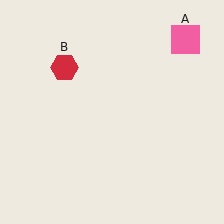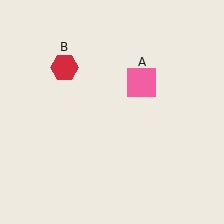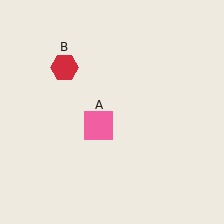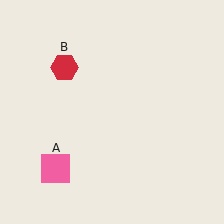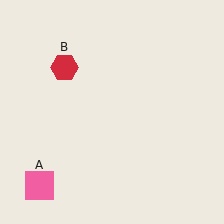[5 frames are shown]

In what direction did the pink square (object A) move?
The pink square (object A) moved down and to the left.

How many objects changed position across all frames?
1 object changed position: pink square (object A).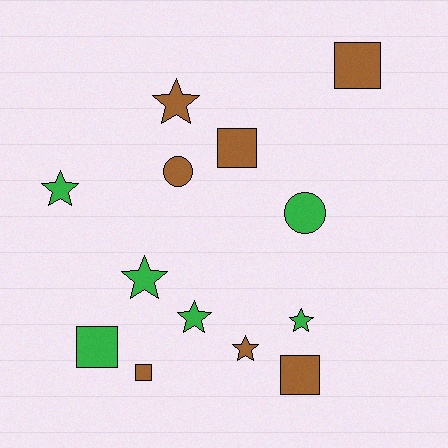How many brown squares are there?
There are 4 brown squares.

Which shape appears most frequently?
Star, with 6 objects.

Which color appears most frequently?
Brown, with 7 objects.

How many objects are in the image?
There are 13 objects.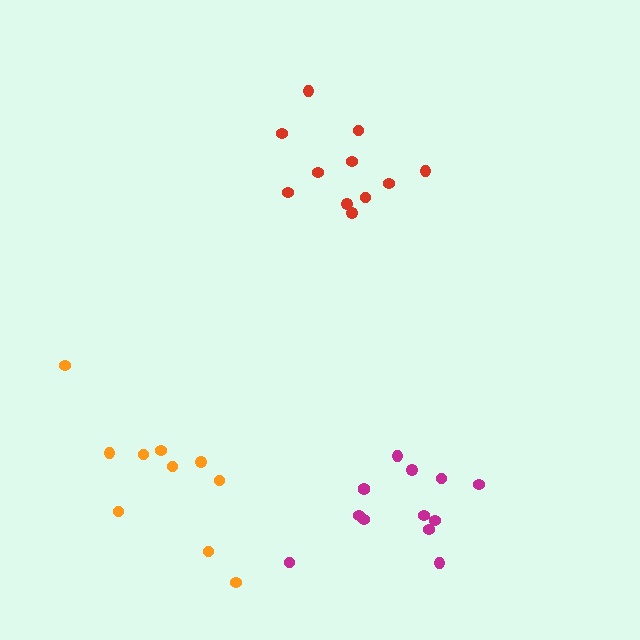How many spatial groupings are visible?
There are 3 spatial groupings.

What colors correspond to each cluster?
The clusters are colored: red, magenta, orange.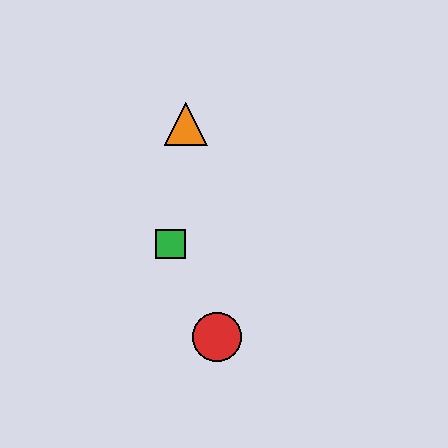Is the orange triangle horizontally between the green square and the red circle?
Yes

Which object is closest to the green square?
The red circle is closest to the green square.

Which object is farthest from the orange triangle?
The red circle is farthest from the orange triangle.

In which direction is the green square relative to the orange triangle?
The green square is below the orange triangle.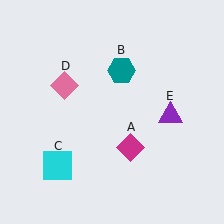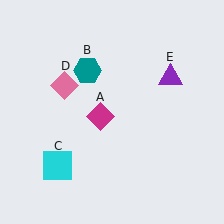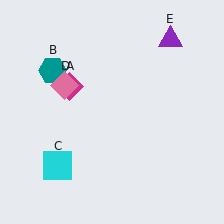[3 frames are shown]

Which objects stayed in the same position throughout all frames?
Cyan square (object C) and pink diamond (object D) remained stationary.